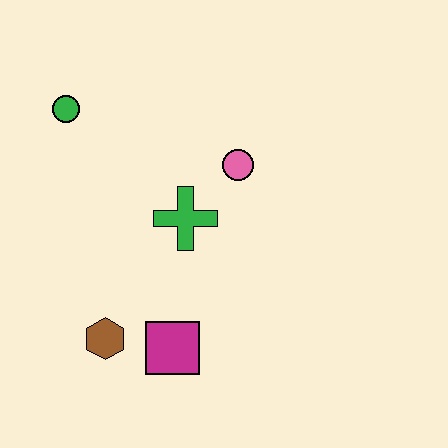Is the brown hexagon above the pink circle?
No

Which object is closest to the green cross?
The pink circle is closest to the green cross.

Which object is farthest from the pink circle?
The brown hexagon is farthest from the pink circle.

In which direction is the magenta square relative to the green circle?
The magenta square is below the green circle.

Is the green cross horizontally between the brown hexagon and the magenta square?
No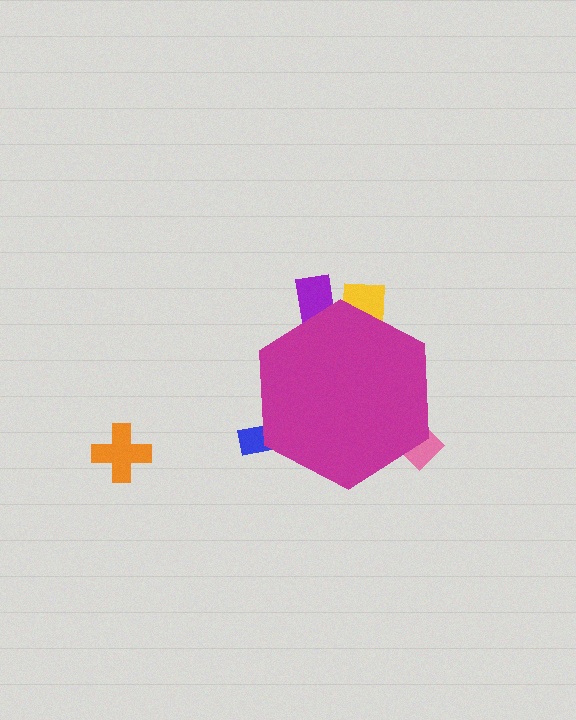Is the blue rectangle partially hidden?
Yes, the blue rectangle is partially hidden behind the magenta hexagon.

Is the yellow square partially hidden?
Yes, the yellow square is partially hidden behind the magenta hexagon.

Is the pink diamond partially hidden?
Yes, the pink diamond is partially hidden behind the magenta hexagon.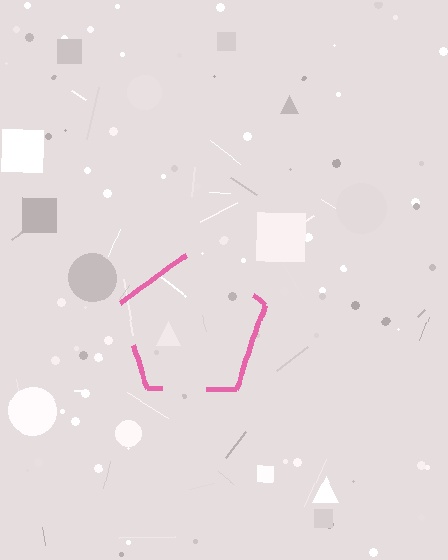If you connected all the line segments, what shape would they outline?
They would outline a pentagon.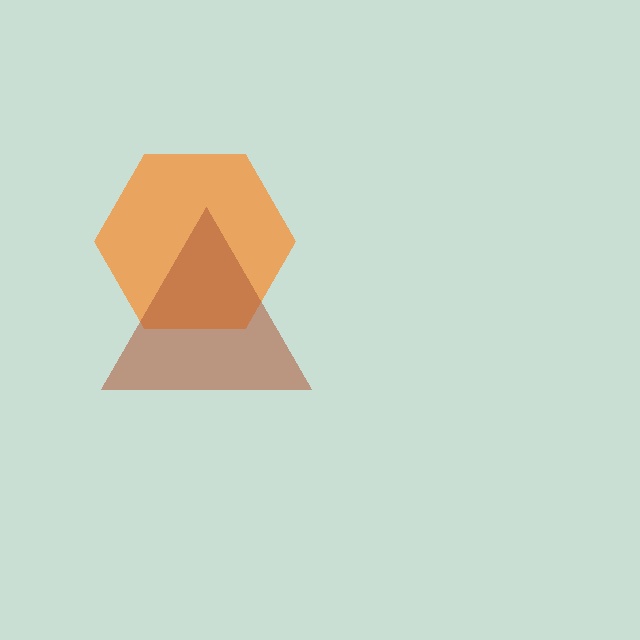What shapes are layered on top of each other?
The layered shapes are: an orange hexagon, a brown triangle.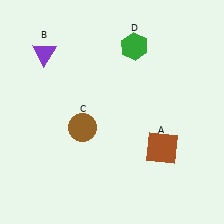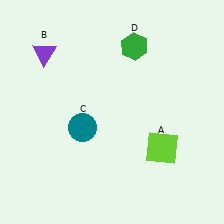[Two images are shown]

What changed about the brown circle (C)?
In Image 1, C is brown. In Image 2, it changed to teal.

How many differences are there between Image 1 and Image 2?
There are 2 differences between the two images.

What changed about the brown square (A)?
In Image 1, A is brown. In Image 2, it changed to lime.